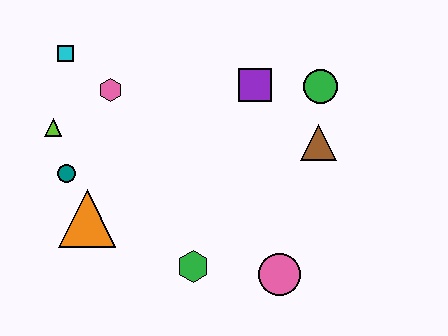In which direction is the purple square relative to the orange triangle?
The purple square is to the right of the orange triangle.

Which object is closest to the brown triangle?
The green circle is closest to the brown triangle.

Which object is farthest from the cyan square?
The pink circle is farthest from the cyan square.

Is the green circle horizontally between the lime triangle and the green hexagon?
No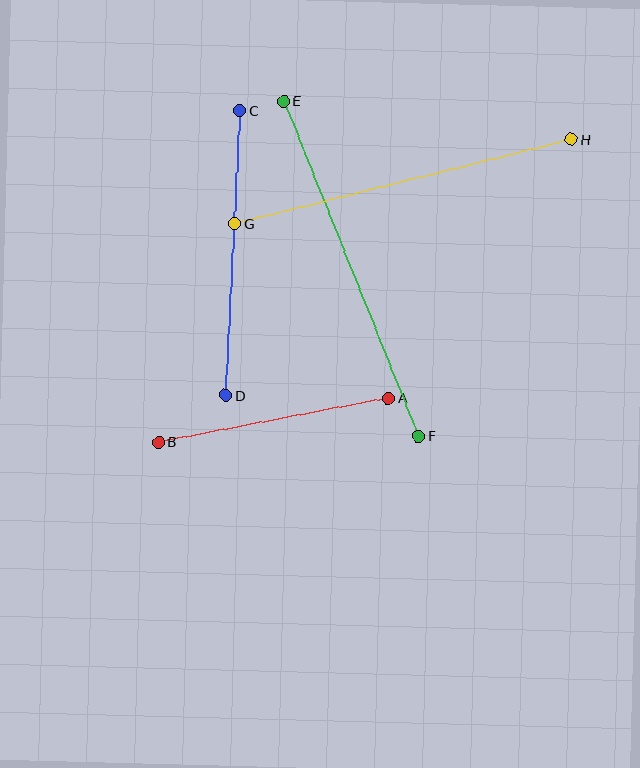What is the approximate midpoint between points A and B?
The midpoint is at approximately (274, 420) pixels.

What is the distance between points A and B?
The distance is approximately 234 pixels.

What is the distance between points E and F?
The distance is approximately 361 pixels.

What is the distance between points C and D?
The distance is approximately 285 pixels.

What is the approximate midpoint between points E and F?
The midpoint is at approximately (351, 268) pixels.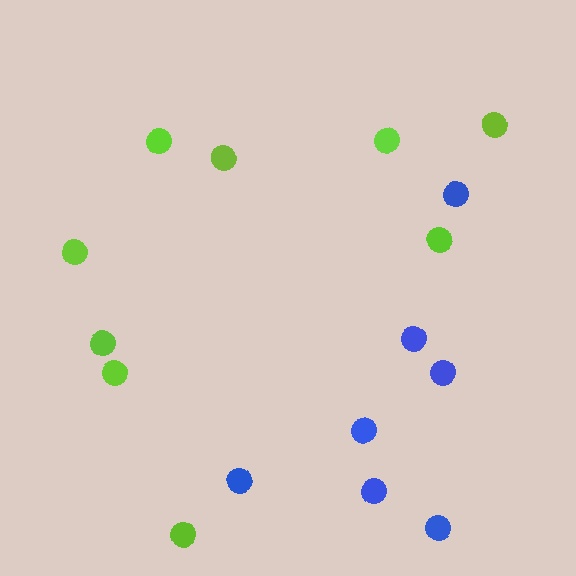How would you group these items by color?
There are 2 groups: one group of lime circles (9) and one group of blue circles (7).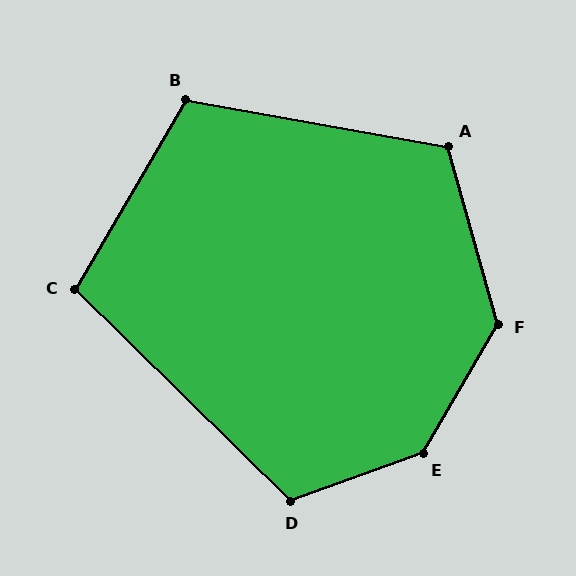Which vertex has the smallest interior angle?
C, at approximately 104 degrees.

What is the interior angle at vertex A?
Approximately 116 degrees (obtuse).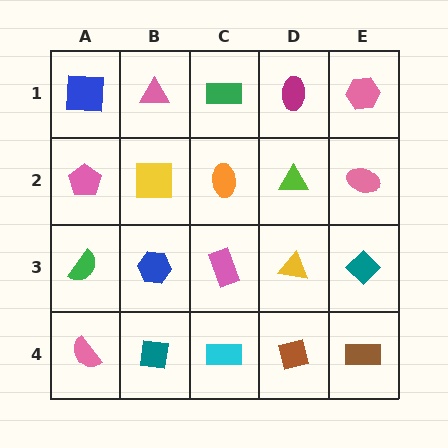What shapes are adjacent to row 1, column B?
A yellow square (row 2, column B), a blue square (row 1, column A), a green rectangle (row 1, column C).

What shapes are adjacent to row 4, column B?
A blue hexagon (row 3, column B), a pink semicircle (row 4, column A), a cyan rectangle (row 4, column C).